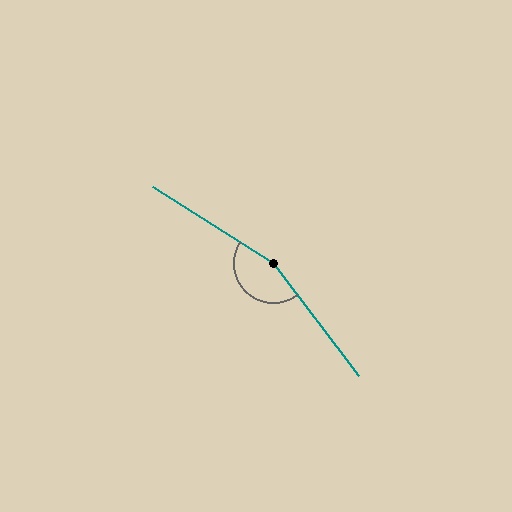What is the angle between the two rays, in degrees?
Approximately 160 degrees.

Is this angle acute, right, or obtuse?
It is obtuse.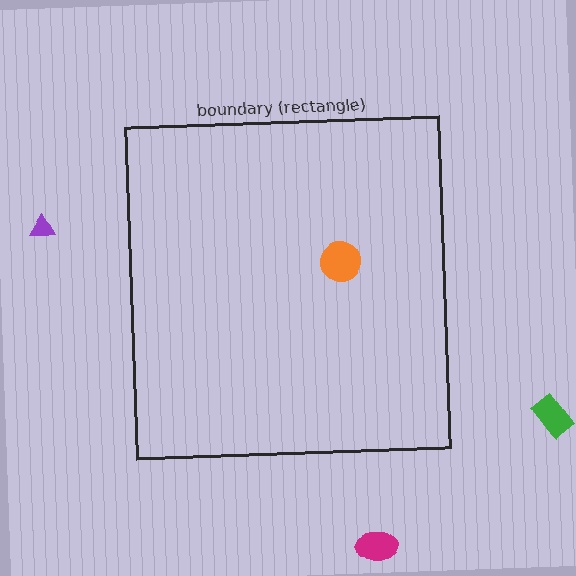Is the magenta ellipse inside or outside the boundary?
Outside.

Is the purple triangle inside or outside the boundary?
Outside.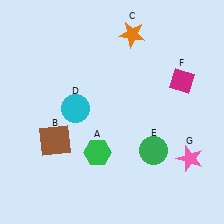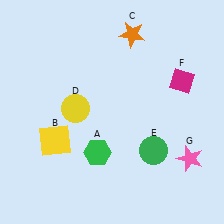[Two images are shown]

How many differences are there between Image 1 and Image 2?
There are 2 differences between the two images.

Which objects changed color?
B changed from brown to yellow. D changed from cyan to yellow.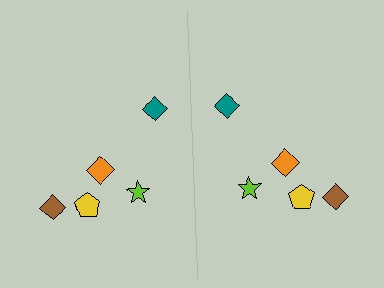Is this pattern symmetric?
Yes, this pattern has bilateral (reflection) symmetry.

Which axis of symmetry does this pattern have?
The pattern has a vertical axis of symmetry running through the center of the image.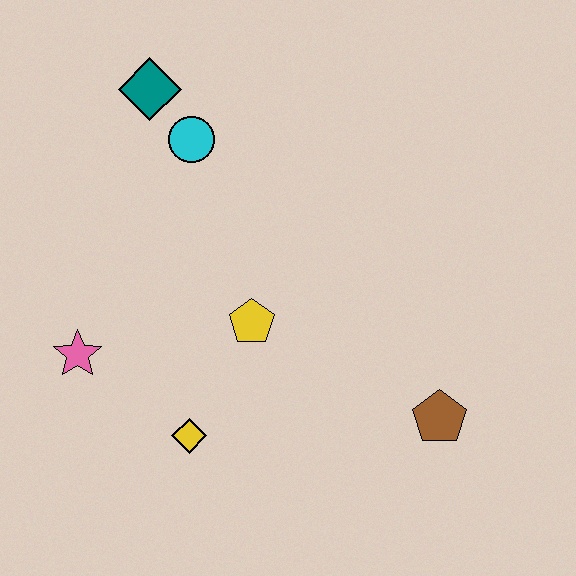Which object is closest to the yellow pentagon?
The yellow diamond is closest to the yellow pentagon.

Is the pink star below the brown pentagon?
No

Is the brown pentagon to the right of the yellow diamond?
Yes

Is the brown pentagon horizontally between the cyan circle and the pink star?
No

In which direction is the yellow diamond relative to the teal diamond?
The yellow diamond is below the teal diamond.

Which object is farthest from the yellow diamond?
The teal diamond is farthest from the yellow diamond.